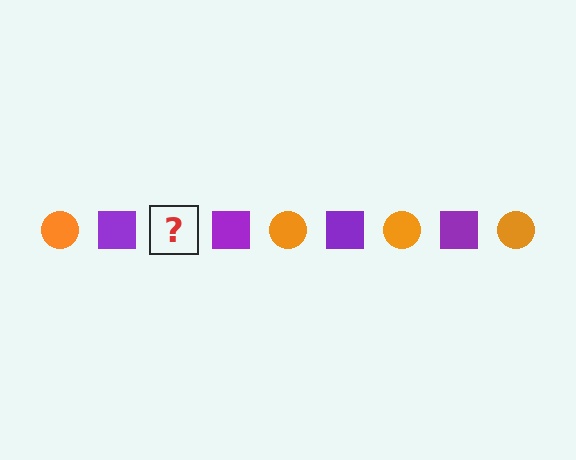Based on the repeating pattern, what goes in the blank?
The blank should be an orange circle.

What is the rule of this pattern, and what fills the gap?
The rule is that the pattern alternates between orange circle and purple square. The gap should be filled with an orange circle.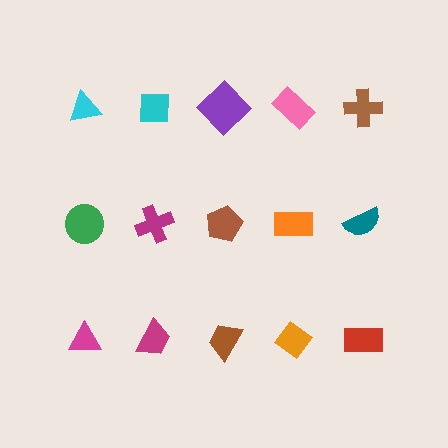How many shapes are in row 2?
5 shapes.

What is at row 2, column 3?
A brown pentagon.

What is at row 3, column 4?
An orange diamond.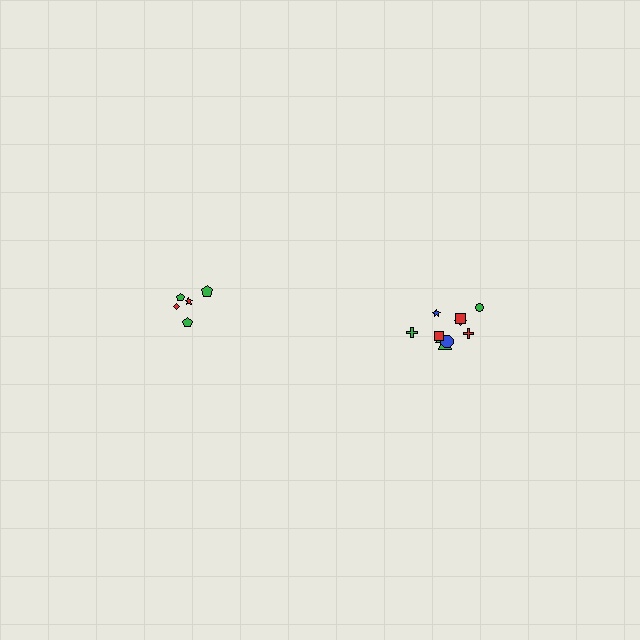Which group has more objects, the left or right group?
The right group.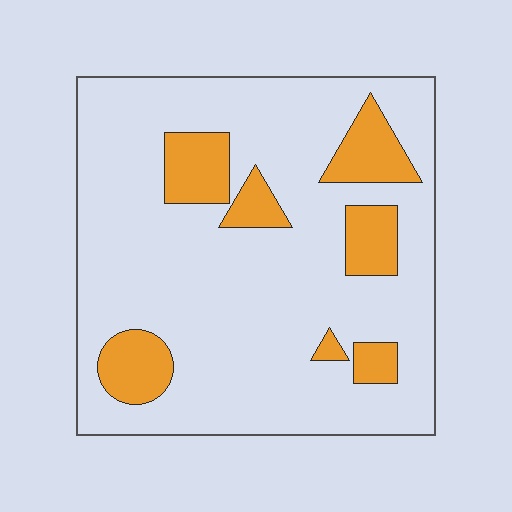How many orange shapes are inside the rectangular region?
7.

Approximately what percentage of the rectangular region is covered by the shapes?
Approximately 20%.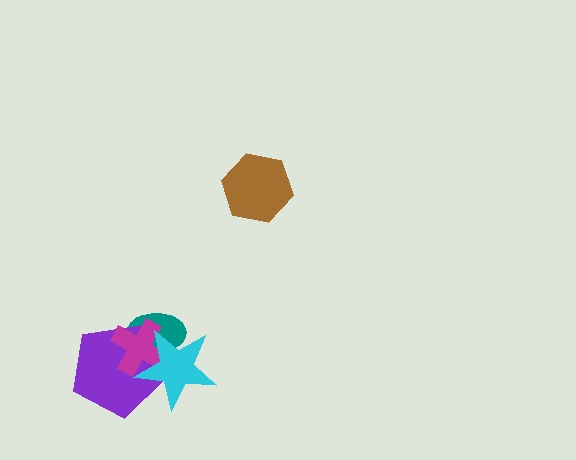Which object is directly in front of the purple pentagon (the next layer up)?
The magenta cross is directly in front of the purple pentagon.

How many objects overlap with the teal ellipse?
3 objects overlap with the teal ellipse.